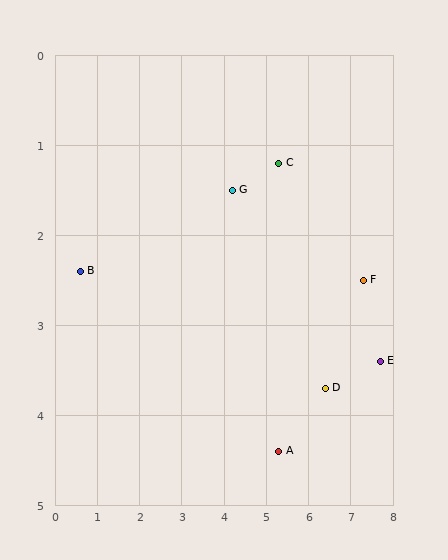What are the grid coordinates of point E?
Point E is at approximately (7.7, 3.4).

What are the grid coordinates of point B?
Point B is at approximately (0.6, 2.4).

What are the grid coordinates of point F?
Point F is at approximately (7.3, 2.5).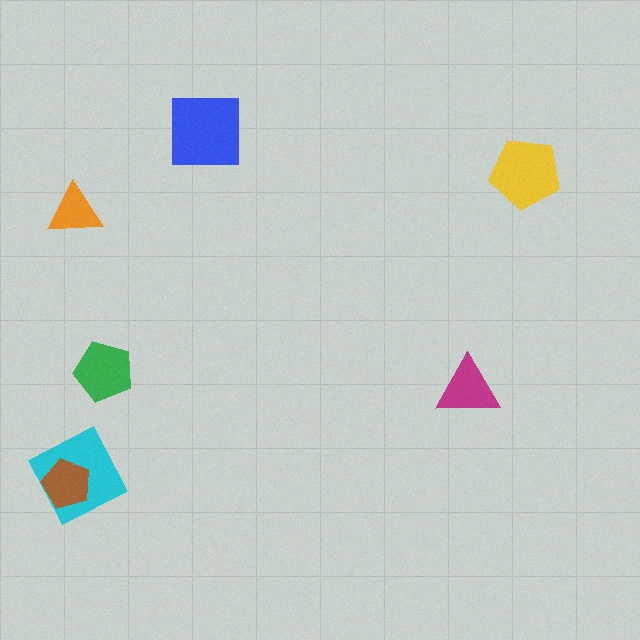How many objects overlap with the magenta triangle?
0 objects overlap with the magenta triangle.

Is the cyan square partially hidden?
Yes, it is partially covered by another shape.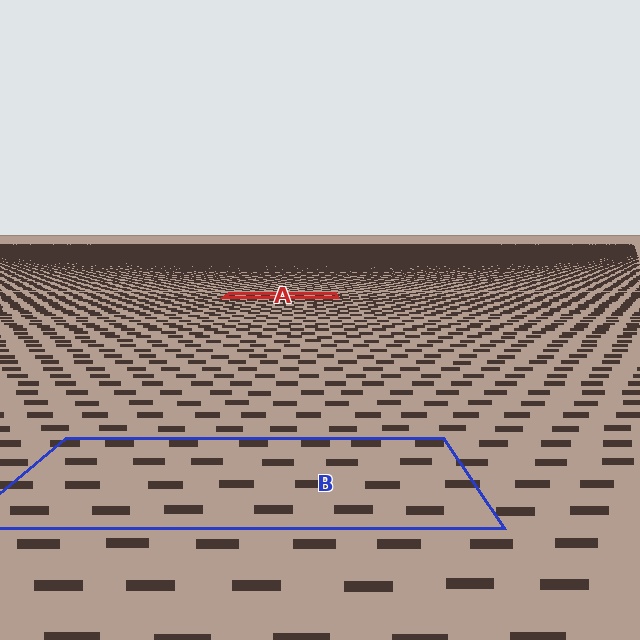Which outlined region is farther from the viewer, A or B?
Region A is farther from the viewer — the texture elements inside it appear smaller and more densely packed.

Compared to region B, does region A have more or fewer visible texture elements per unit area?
Region A has more texture elements per unit area — they are packed more densely because it is farther away.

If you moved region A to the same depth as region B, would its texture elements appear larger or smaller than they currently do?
They would appear larger. At a closer depth, the same texture elements are projected at a bigger on-screen size.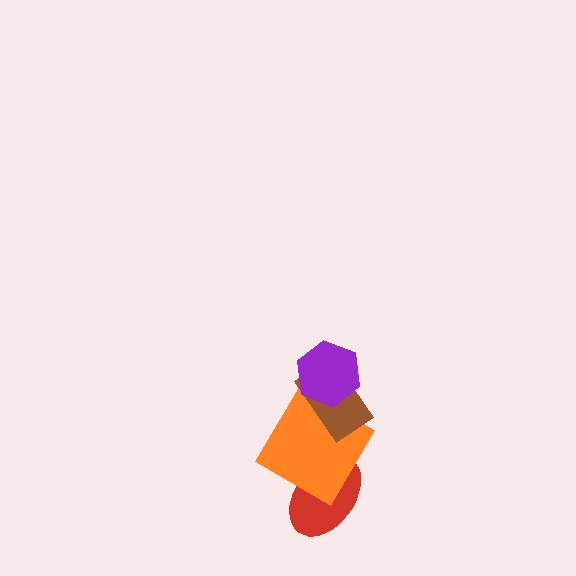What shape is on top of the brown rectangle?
The purple hexagon is on top of the brown rectangle.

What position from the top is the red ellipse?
The red ellipse is 4th from the top.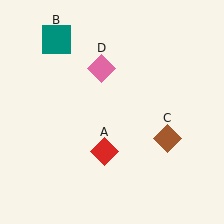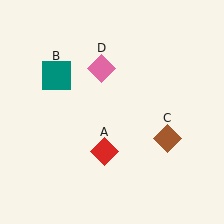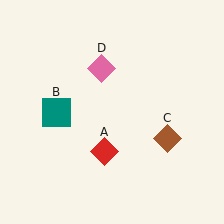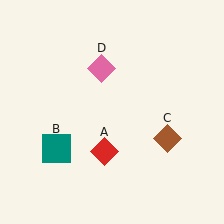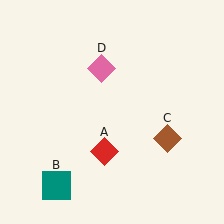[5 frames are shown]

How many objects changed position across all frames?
1 object changed position: teal square (object B).